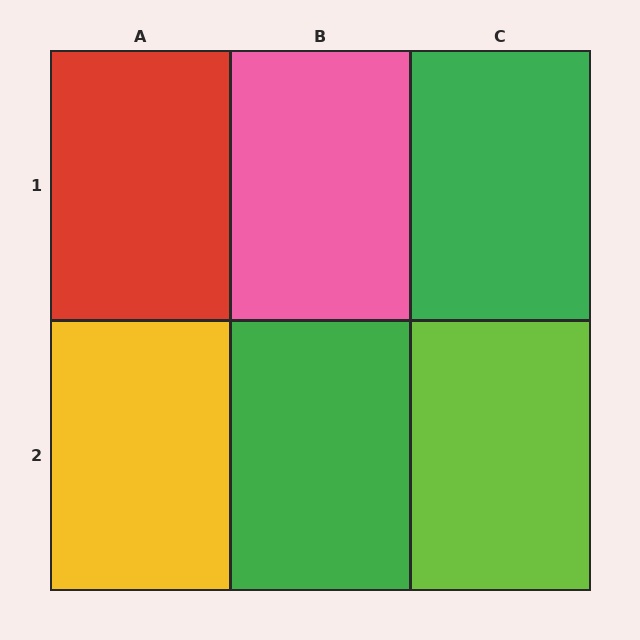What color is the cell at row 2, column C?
Lime.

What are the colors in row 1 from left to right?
Red, pink, green.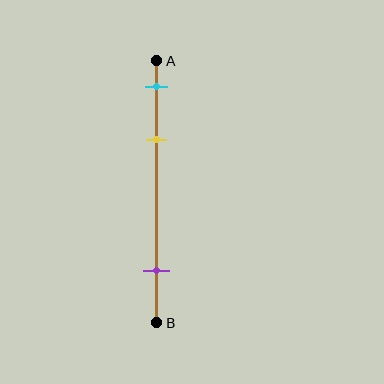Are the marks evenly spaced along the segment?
No, the marks are not evenly spaced.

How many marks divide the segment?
There are 3 marks dividing the segment.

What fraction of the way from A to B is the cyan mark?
The cyan mark is approximately 10% (0.1) of the way from A to B.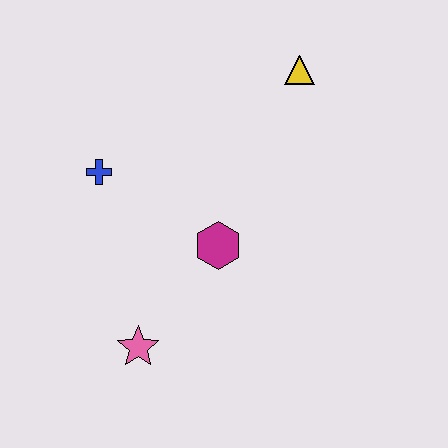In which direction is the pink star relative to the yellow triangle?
The pink star is below the yellow triangle.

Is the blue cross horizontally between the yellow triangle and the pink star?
No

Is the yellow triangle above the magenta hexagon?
Yes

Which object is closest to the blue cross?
The magenta hexagon is closest to the blue cross.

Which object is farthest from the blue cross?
The yellow triangle is farthest from the blue cross.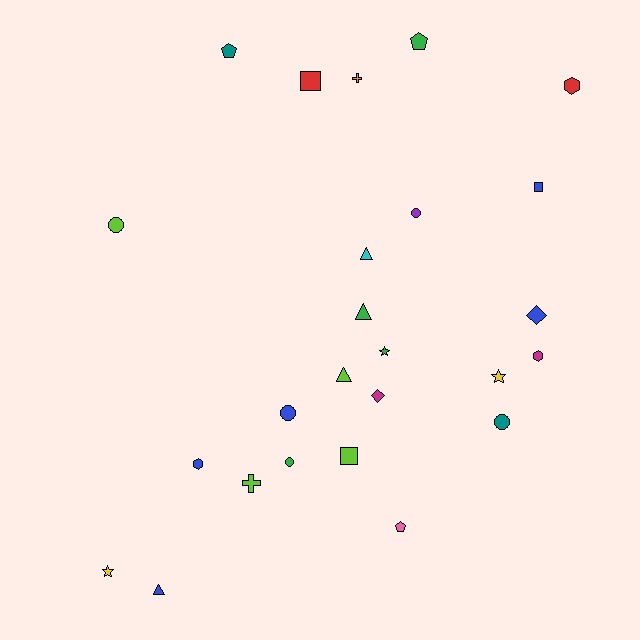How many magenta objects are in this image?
There are 2 magenta objects.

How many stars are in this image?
There are 3 stars.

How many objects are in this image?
There are 25 objects.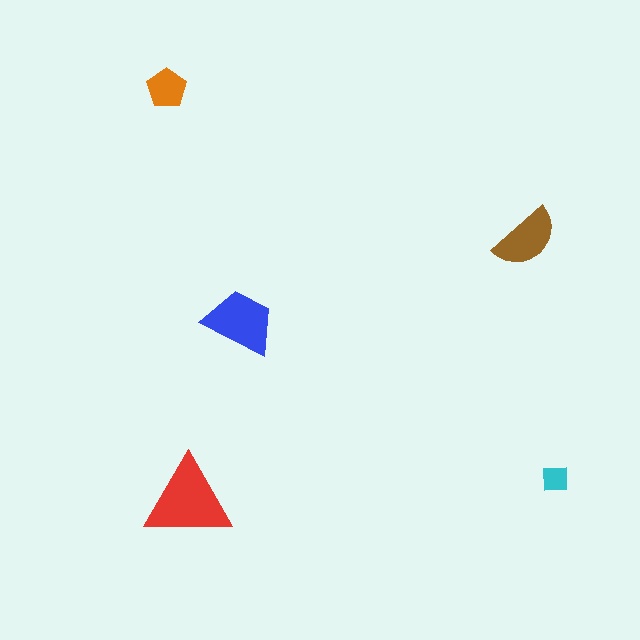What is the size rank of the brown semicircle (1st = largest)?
3rd.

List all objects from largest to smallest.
The red triangle, the blue trapezoid, the brown semicircle, the orange pentagon, the cyan square.